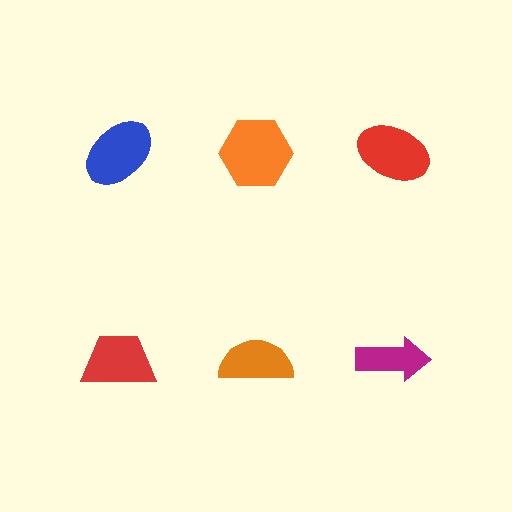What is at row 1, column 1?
A blue ellipse.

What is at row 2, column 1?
A red trapezoid.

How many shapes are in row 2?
3 shapes.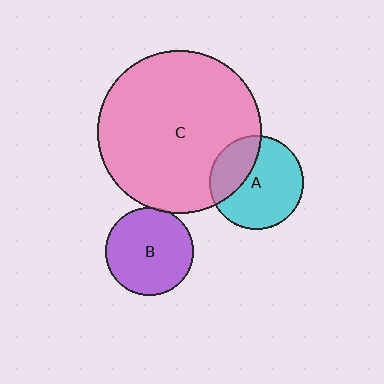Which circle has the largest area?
Circle C (pink).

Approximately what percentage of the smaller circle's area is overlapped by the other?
Approximately 30%.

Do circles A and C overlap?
Yes.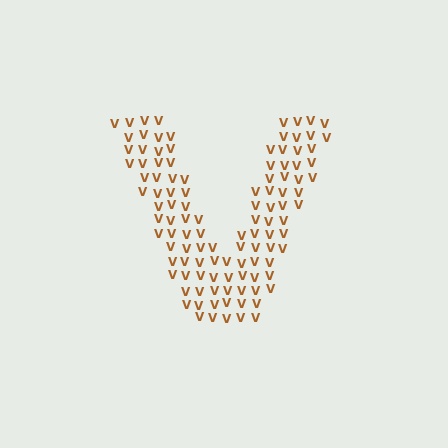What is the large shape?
The large shape is the letter V.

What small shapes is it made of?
It is made of small letter V's.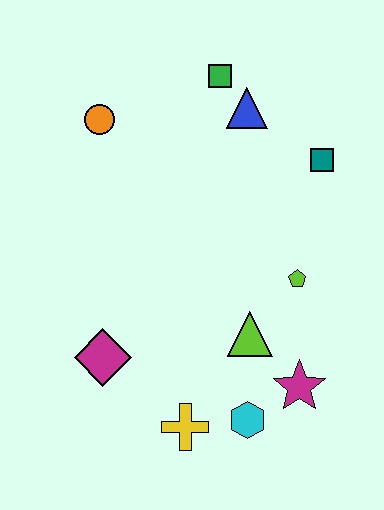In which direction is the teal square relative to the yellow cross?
The teal square is above the yellow cross.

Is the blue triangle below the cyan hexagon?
No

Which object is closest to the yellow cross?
The cyan hexagon is closest to the yellow cross.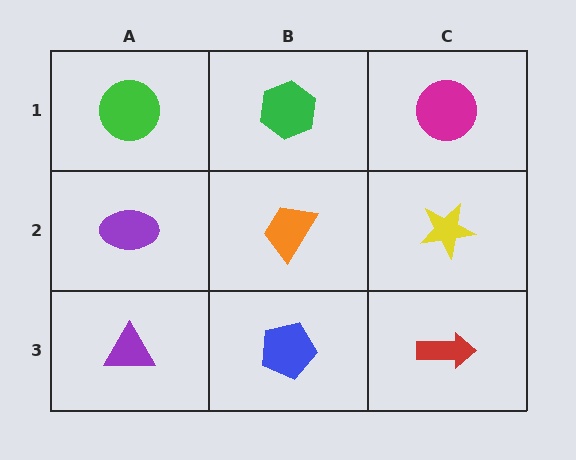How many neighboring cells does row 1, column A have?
2.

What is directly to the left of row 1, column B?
A green circle.